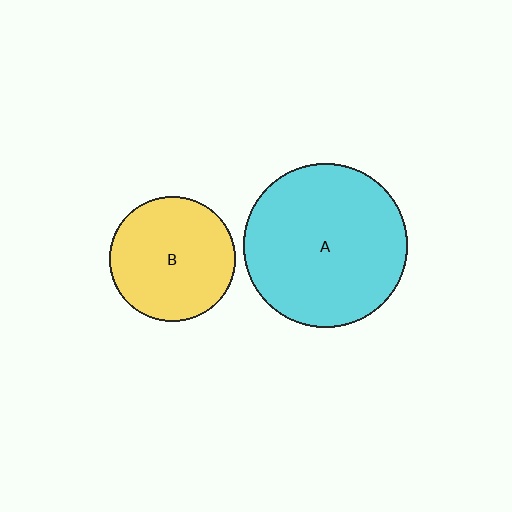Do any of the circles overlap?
No, none of the circles overlap.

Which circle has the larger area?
Circle A (cyan).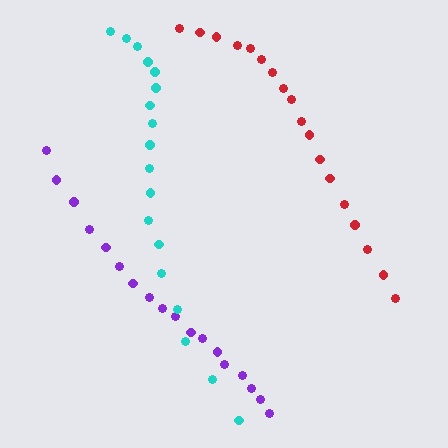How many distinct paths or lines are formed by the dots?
There are 3 distinct paths.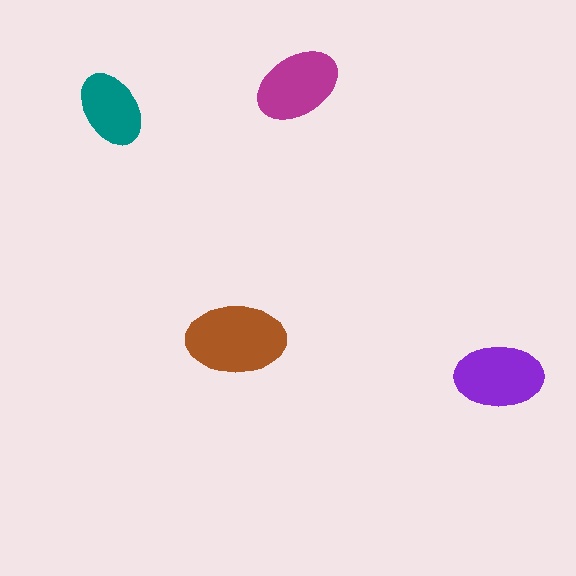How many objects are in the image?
There are 4 objects in the image.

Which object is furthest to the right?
The purple ellipse is rightmost.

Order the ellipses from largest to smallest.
the brown one, the purple one, the magenta one, the teal one.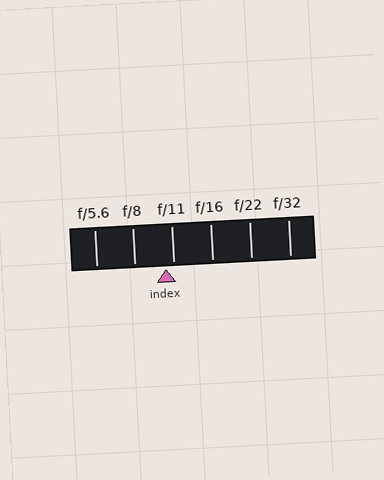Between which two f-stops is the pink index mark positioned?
The index mark is between f/8 and f/11.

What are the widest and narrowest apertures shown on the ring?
The widest aperture shown is f/5.6 and the narrowest is f/32.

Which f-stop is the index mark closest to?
The index mark is closest to f/11.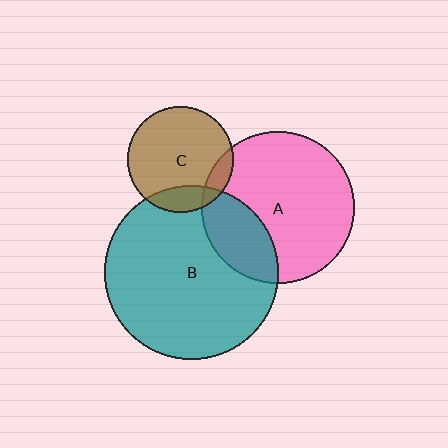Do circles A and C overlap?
Yes.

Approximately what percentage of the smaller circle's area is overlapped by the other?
Approximately 10%.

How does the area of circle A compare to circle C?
Approximately 2.0 times.